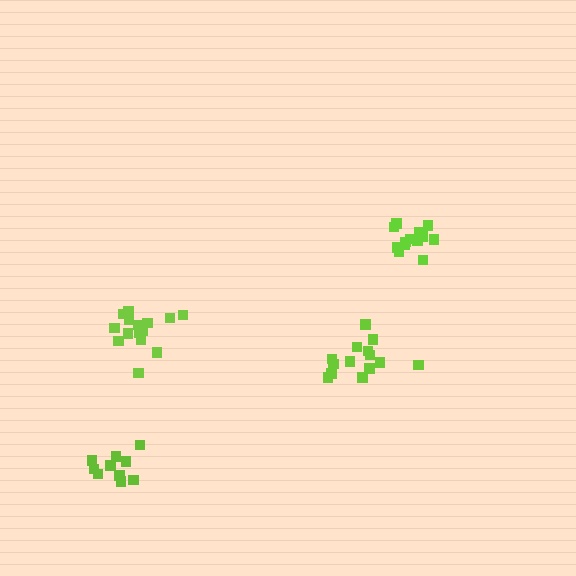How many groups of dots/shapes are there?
There are 4 groups.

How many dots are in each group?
Group 1: 14 dots, Group 2: 13 dots, Group 3: 15 dots, Group 4: 10 dots (52 total).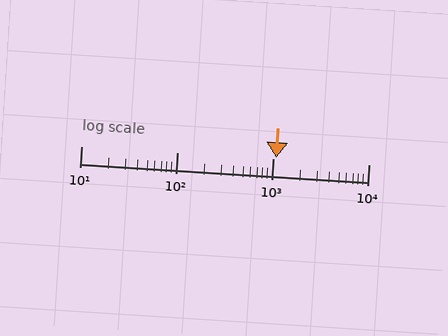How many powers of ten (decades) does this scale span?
The scale spans 3 decades, from 10 to 10000.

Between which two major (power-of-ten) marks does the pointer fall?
The pointer is between 1000 and 10000.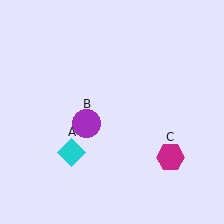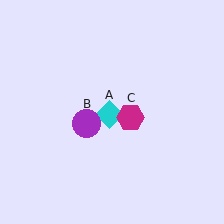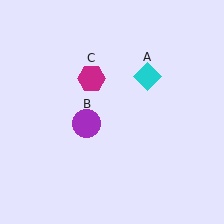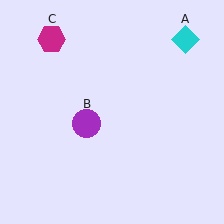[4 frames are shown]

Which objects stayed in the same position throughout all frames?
Purple circle (object B) remained stationary.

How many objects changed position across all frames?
2 objects changed position: cyan diamond (object A), magenta hexagon (object C).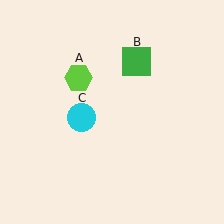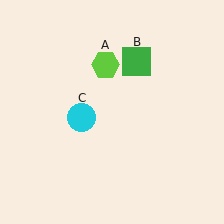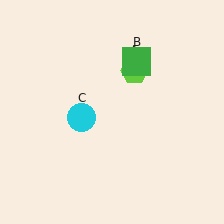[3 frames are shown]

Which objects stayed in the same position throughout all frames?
Green square (object B) and cyan circle (object C) remained stationary.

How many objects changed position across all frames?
1 object changed position: lime hexagon (object A).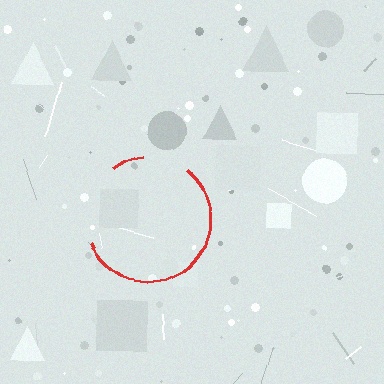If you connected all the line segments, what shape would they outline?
They would outline a circle.